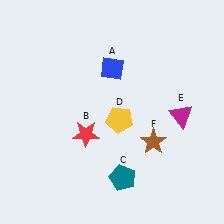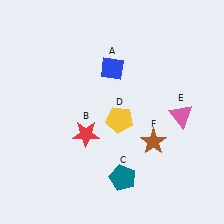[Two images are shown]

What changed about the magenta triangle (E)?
In Image 1, E is magenta. In Image 2, it changed to pink.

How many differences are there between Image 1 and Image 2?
There is 1 difference between the two images.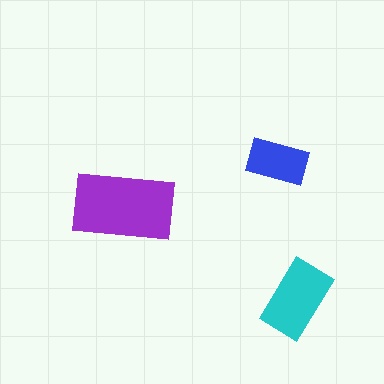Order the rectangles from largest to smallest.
the purple one, the cyan one, the blue one.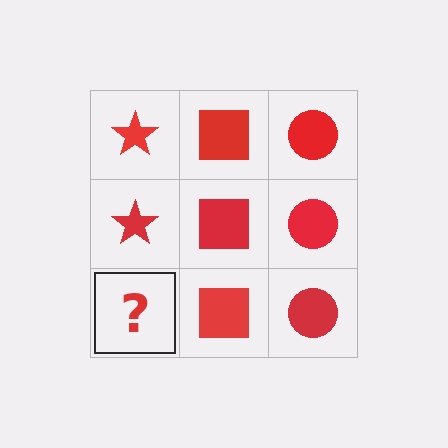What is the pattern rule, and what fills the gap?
The rule is that each column has a consistent shape. The gap should be filled with a red star.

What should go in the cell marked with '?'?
The missing cell should contain a red star.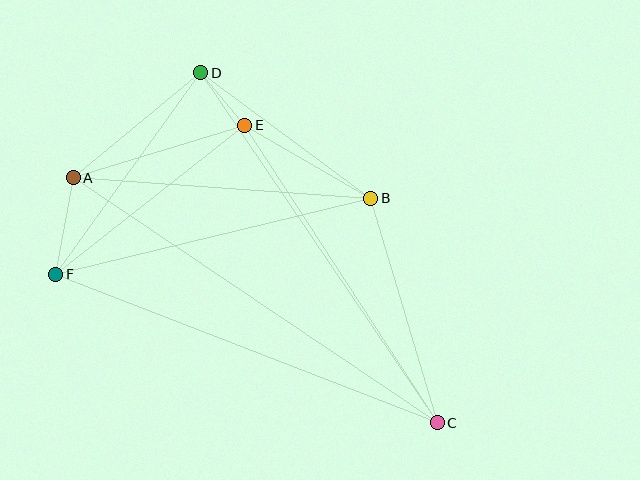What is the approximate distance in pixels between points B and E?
The distance between B and E is approximately 145 pixels.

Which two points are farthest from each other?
Points A and C are farthest from each other.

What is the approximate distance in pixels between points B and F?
The distance between B and F is approximately 324 pixels.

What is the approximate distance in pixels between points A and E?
The distance between A and E is approximately 179 pixels.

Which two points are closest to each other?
Points D and E are closest to each other.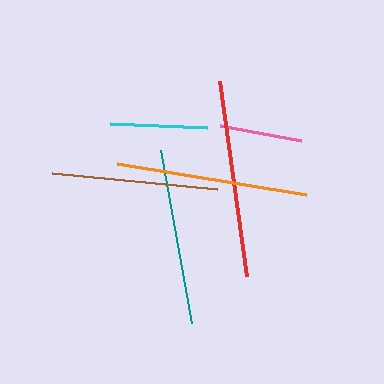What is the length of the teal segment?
The teal segment is approximately 176 pixels long.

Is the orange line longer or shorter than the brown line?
The orange line is longer than the brown line.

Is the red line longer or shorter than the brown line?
The red line is longer than the brown line.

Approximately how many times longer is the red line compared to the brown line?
The red line is approximately 1.2 times the length of the brown line.